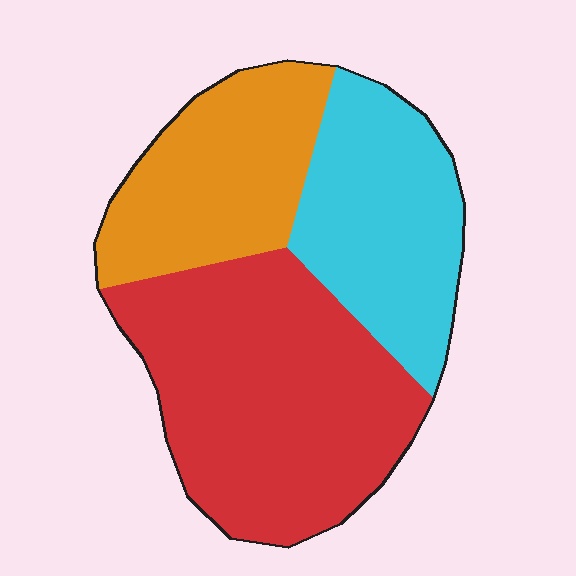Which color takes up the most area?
Red, at roughly 45%.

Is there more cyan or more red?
Red.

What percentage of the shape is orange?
Orange takes up between a sixth and a third of the shape.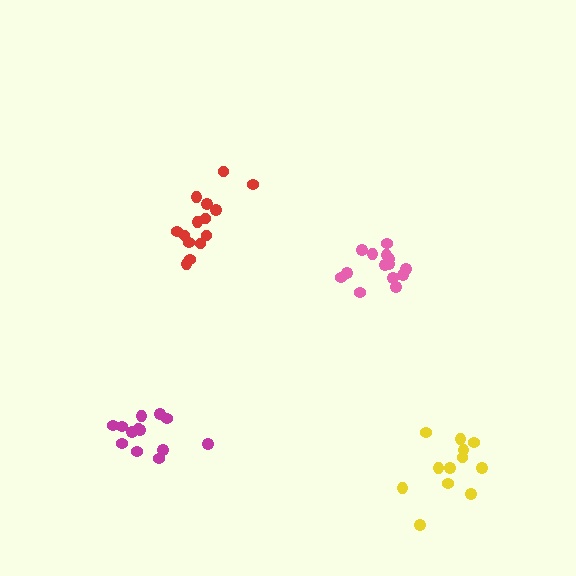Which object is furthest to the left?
The magenta cluster is leftmost.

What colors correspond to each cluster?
The clusters are colored: pink, magenta, yellow, red.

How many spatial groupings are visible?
There are 4 spatial groupings.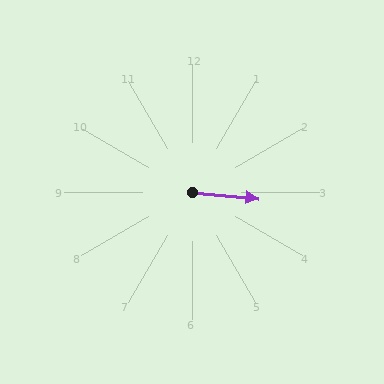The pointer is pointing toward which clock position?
Roughly 3 o'clock.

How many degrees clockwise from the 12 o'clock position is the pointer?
Approximately 95 degrees.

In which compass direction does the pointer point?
East.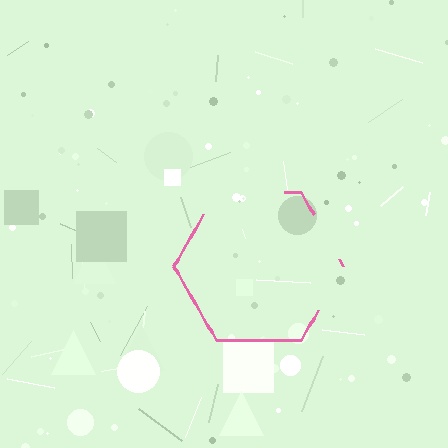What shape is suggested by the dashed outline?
The dashed outline suggests a hexagon.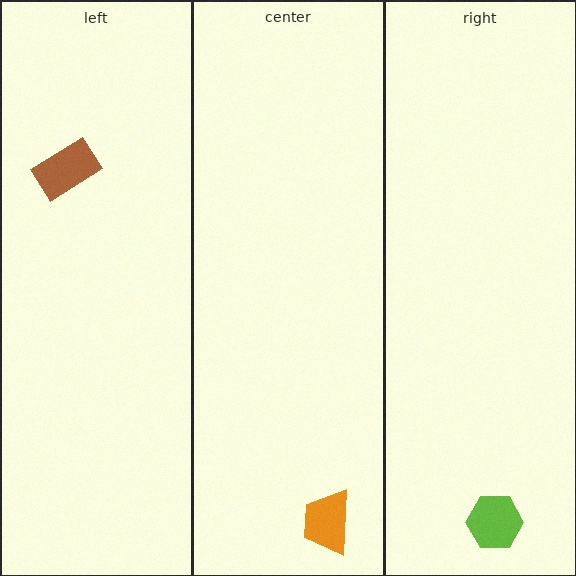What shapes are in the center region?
The orange trapezoid.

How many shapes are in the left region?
1.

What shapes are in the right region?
The lime hexagon.